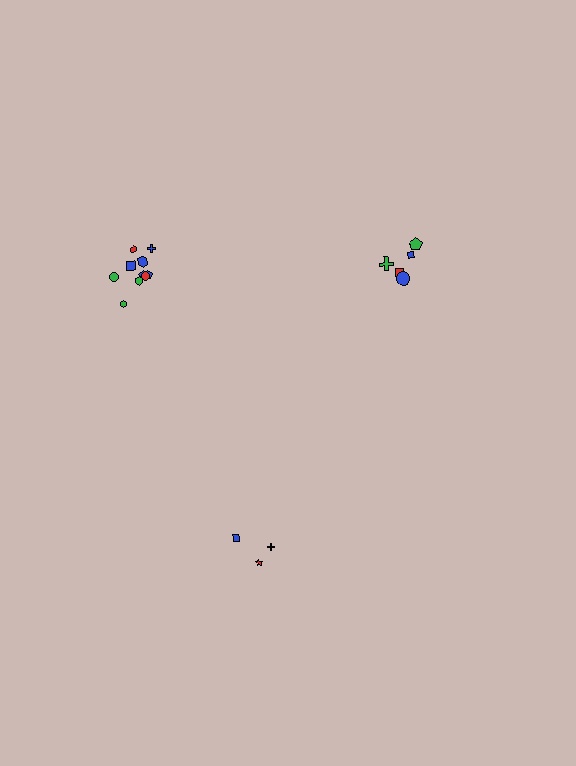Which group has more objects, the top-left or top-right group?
The top-left group.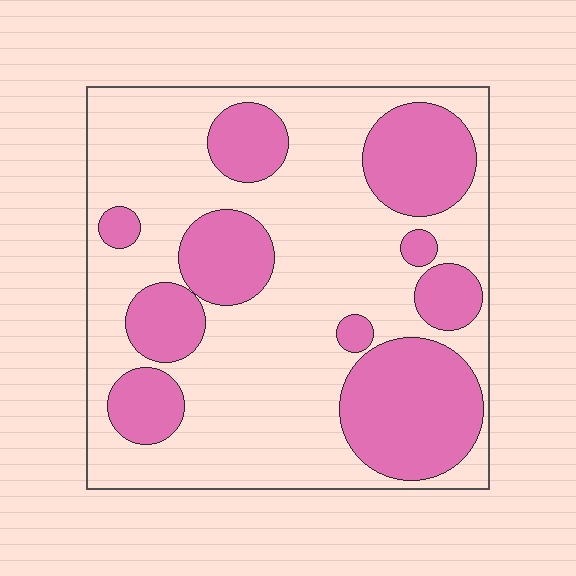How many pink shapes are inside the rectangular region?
10.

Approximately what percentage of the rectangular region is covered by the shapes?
Approximately 35%.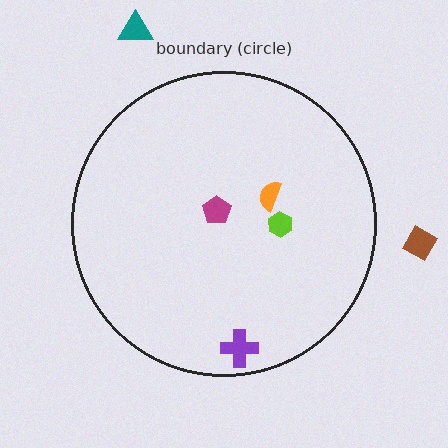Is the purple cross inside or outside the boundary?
Inside.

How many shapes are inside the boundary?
4 inside, 2 outside.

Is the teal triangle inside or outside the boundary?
Outside.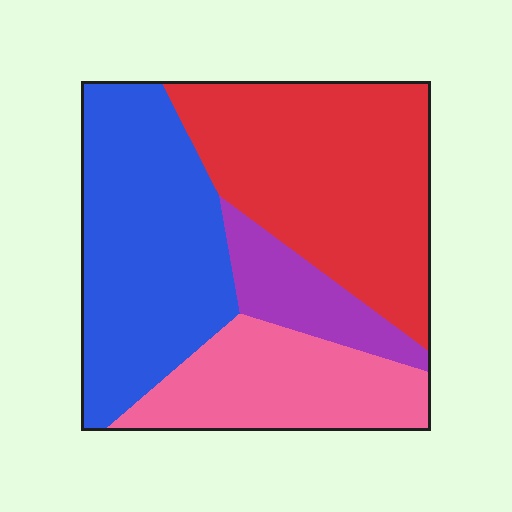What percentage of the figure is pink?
Pink covers 20% of the figure.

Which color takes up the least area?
Purple, at roughly 10%.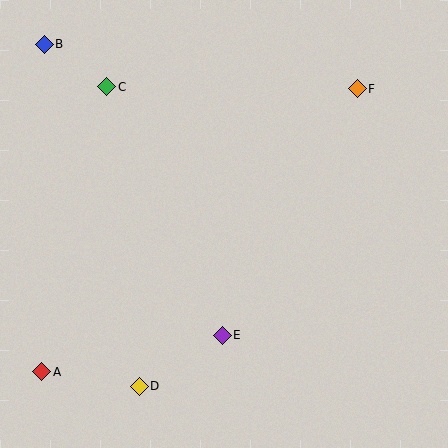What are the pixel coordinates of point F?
Point F is at (357, 89).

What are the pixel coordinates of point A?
Point A is at (42, 372).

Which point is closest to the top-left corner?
Point B is closest to the top-left corner.